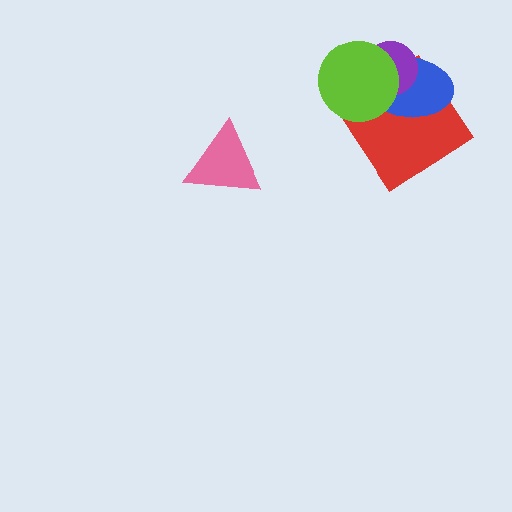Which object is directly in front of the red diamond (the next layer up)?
The blue ellipse is directly in front of the red diamond.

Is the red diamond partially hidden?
Yes, it is partially covered by another shape.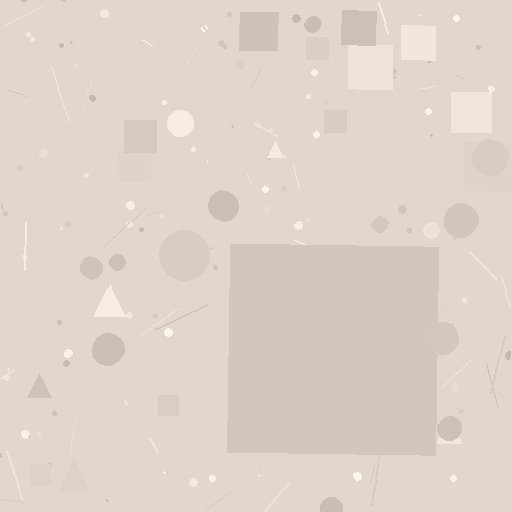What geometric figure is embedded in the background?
A square is embedded in the background.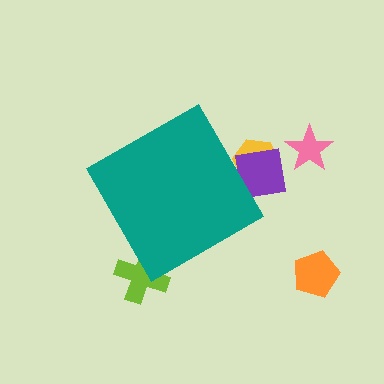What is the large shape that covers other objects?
A teal diamond.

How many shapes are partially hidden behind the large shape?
3 shapes are partially hidden.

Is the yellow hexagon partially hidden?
Yes, the yellow hexagon is partially hidden behind the teal diamond.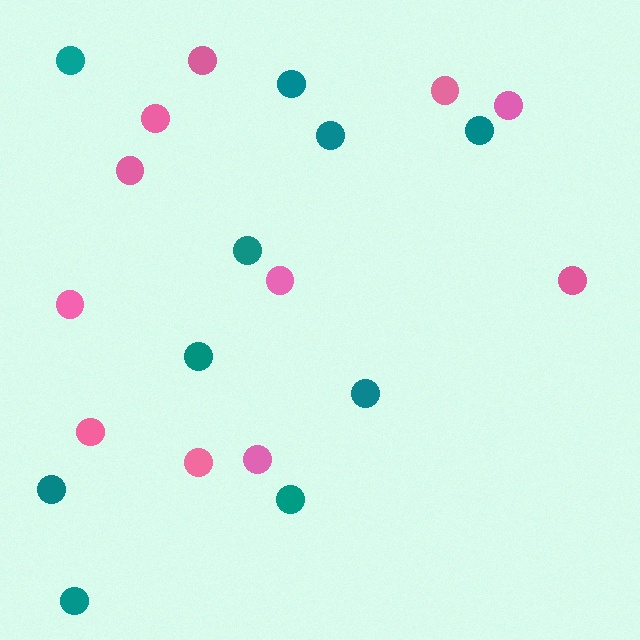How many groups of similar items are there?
There are 2 groups: one group of pink circles (11) and one group of teal circles (10).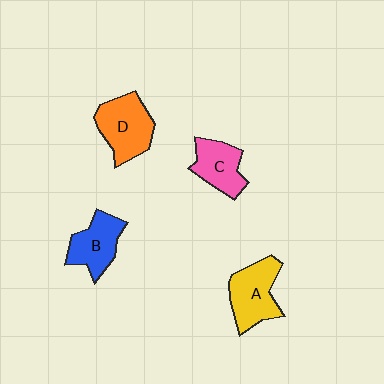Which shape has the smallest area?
Shape C (pink).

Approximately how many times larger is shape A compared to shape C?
Approximately 1.3 times.